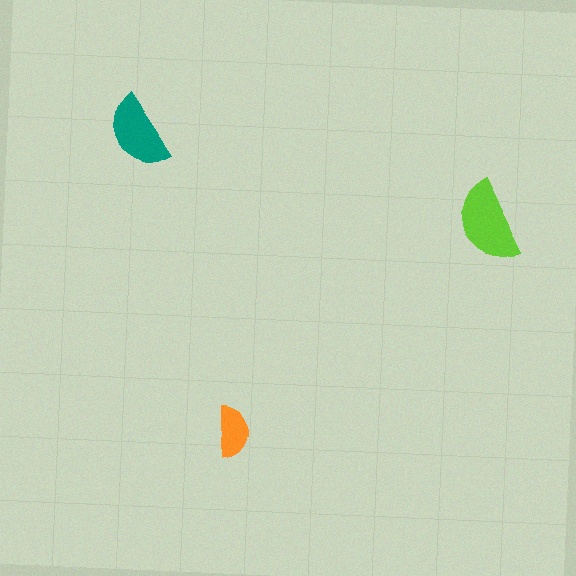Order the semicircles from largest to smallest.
the lime one, the teal one, the orange one.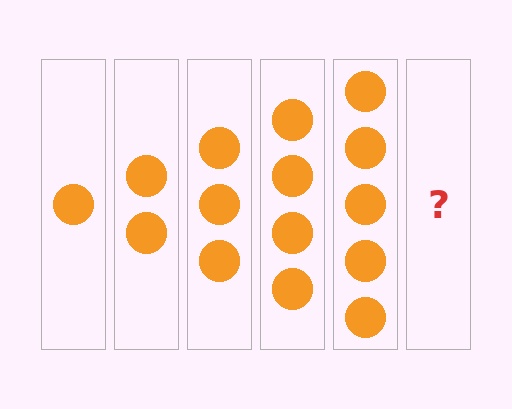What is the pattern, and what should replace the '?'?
The pattern is that each step adds one more circle. The '?' should be 6 circles.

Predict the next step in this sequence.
The next step is 6 circles.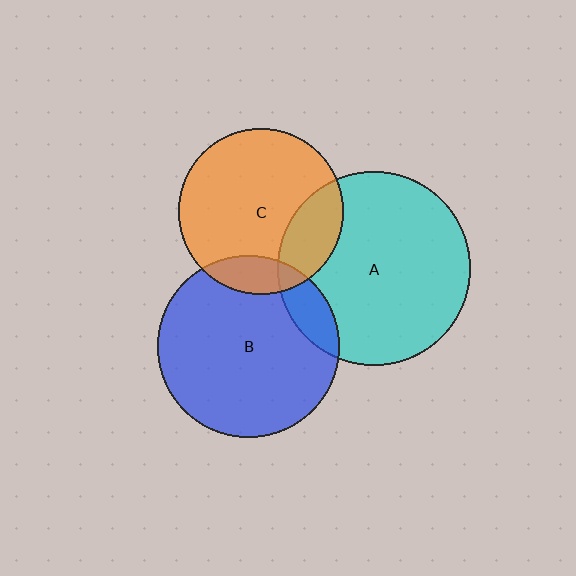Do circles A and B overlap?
Yes.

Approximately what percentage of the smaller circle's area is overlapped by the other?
Approximately 10%.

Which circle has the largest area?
Circle A (cyan).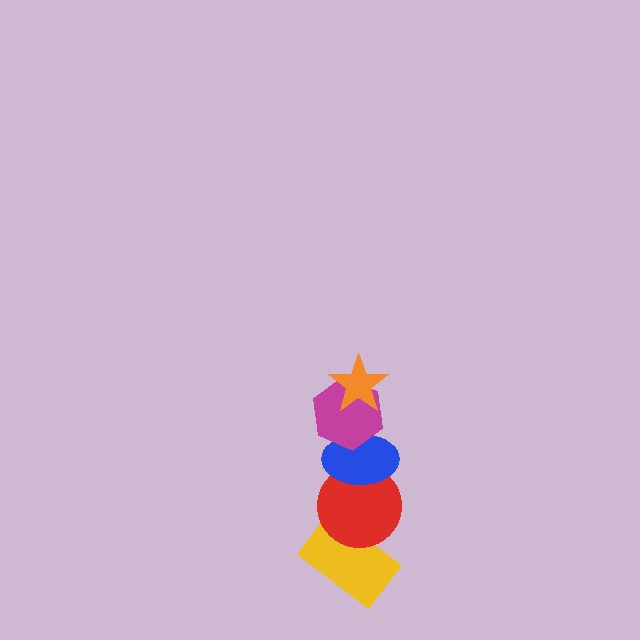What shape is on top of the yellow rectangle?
The red circle is on top of the yellow rectangle.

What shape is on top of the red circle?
The blue ellipse is on top of the red circle.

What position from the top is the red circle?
The red circle is 4th from the top.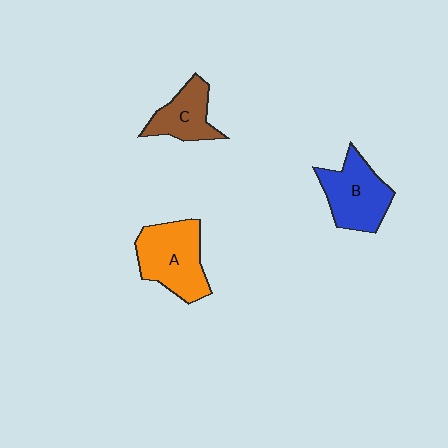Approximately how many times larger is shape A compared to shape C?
Approximately 1.5 times.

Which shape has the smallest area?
Shape C (brown).